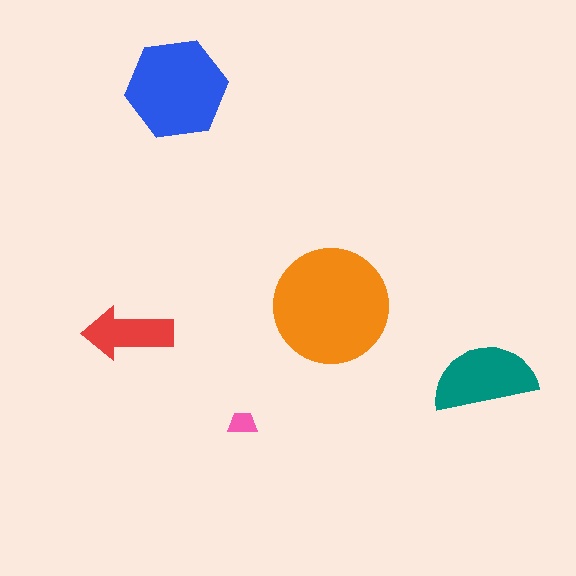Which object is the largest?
The orange circle.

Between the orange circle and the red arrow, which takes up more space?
The orange circle.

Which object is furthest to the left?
The red arrow is leftmost.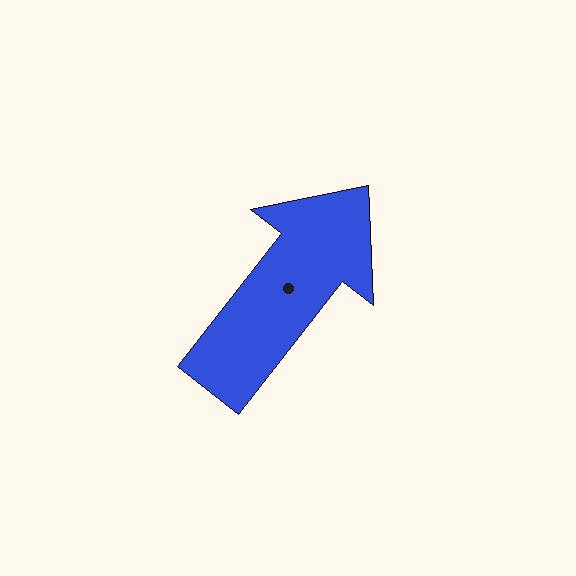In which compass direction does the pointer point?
Northeast.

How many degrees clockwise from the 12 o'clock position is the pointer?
Approximately 38 degrees.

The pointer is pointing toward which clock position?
Roughly 1 o'clock.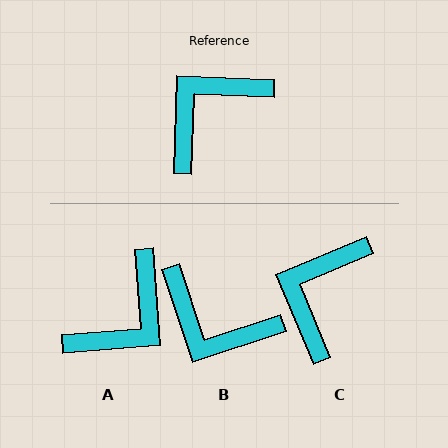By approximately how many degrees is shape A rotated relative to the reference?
Approximately 174 degrees clockwise.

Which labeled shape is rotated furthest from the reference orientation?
A, about 174 degrees away.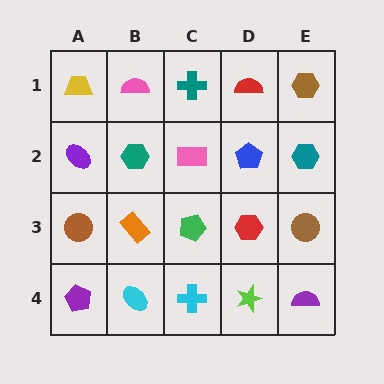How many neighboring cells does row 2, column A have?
3.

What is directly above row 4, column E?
A brown circle.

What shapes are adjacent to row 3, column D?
A blue pentagon (row 2, column D), a lime star (row 4, column D), a green pentagon (row 3, column C), a brown circle (row 3, column E).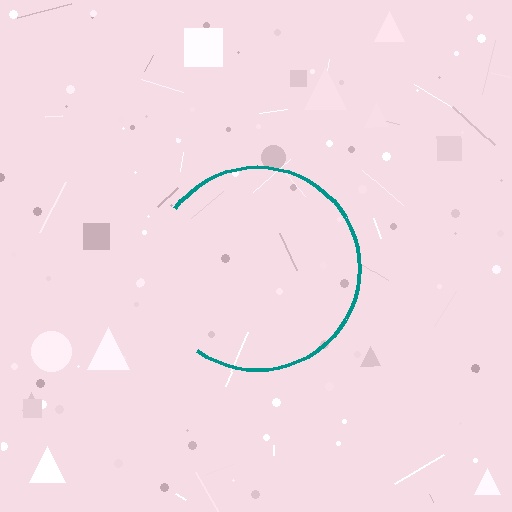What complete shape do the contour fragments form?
The contour fragments form a circle.